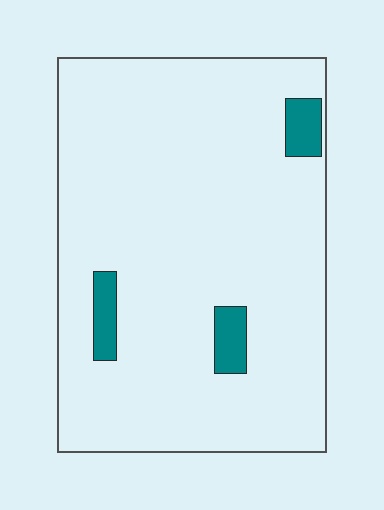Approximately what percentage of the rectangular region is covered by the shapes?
Approximately 5%.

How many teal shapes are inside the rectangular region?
3.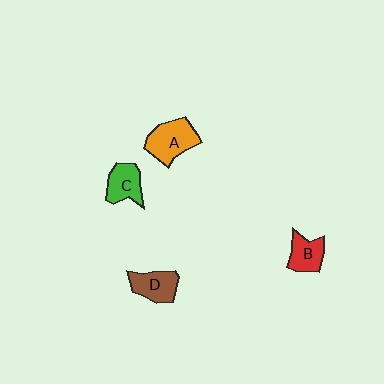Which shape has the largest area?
Shape A (orange).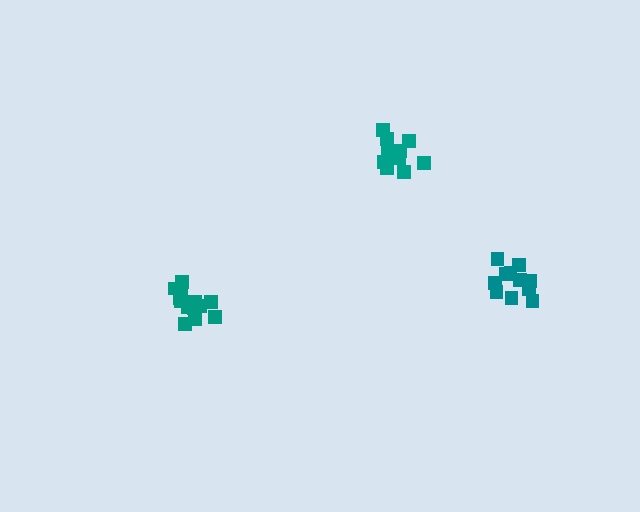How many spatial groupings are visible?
There are 3 spatial groupings.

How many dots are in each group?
Group 1: 13 dots, Group 2: 11 dots, Group 3: 12 dots (36 total).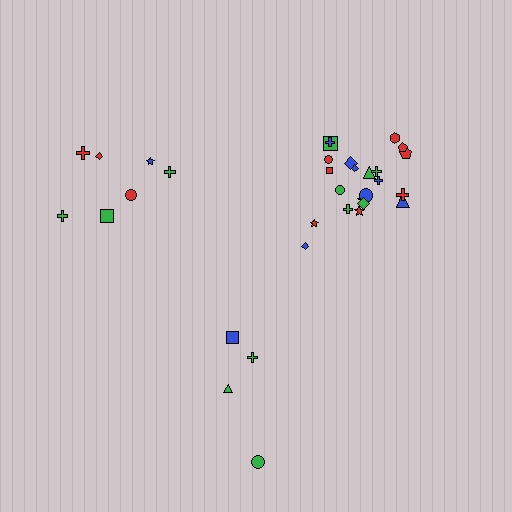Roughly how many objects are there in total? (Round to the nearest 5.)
Roughly 35 objects in total.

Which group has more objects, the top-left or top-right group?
The top-right group.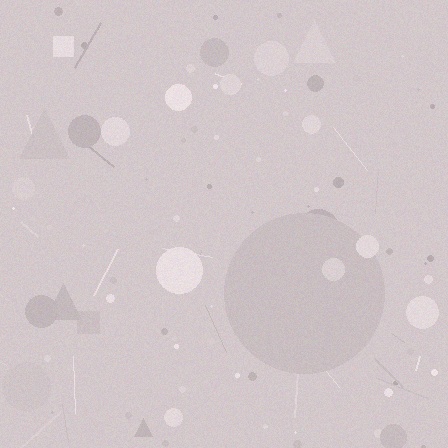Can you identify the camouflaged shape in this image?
The camouflaged shape is a circle.